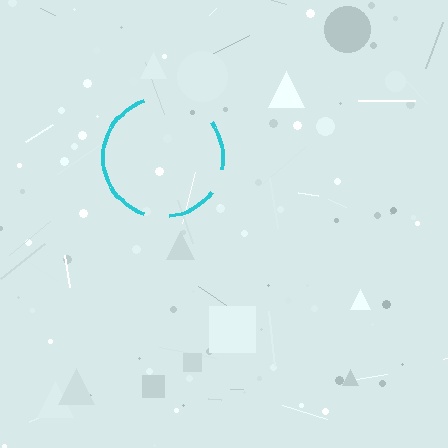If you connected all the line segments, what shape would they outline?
They would outline a circle.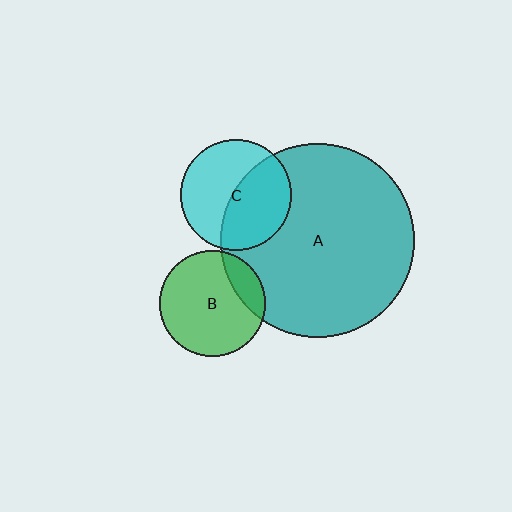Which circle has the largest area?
Circle A (teal).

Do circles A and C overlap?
Yes.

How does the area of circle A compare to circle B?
Approximately 3.4 times.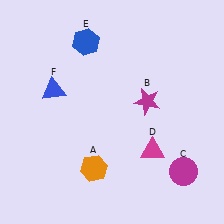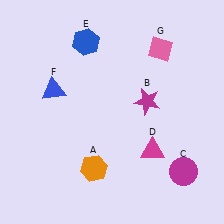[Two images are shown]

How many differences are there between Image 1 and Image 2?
There is 1 difference between the two images.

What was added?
A pink diamond (G) was added in Image 2.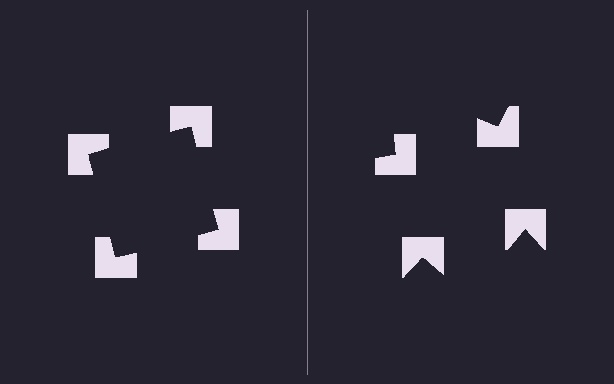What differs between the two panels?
The notched squares are positioned identically on both sides; only the wedge orientations differ. On the left they align to a square; on the right they are misaligned.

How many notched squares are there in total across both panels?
8 — 4 on each side.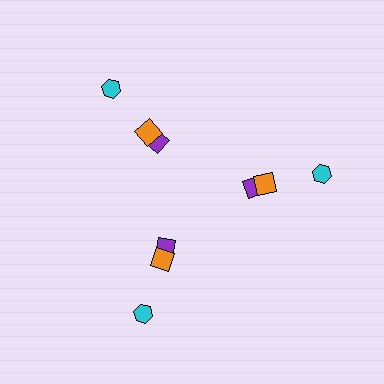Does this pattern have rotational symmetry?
Yes, this pattern has 3-fold rotational symmetry. It looks the same after rotating 120 degrees around the center.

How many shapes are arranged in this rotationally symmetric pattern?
There are 9 shapes, arranged in 3 groups of 3.